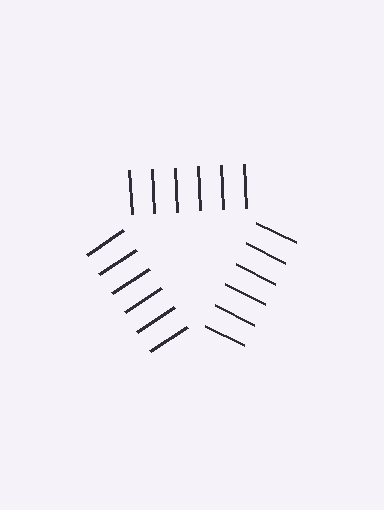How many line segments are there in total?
18 — 6 along each of the 3 edges.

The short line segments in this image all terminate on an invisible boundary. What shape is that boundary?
An illusory triangle — the line segments terminate on its edges but no continuous stroke is drawn.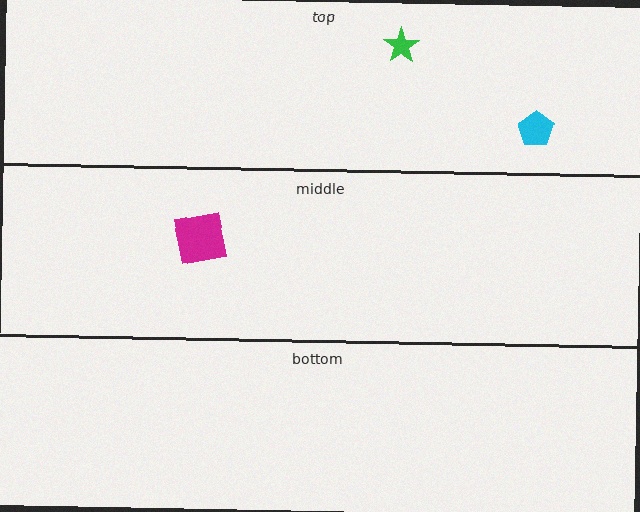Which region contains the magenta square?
The middle region.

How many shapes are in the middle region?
1.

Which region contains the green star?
The top region.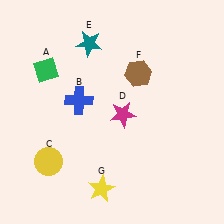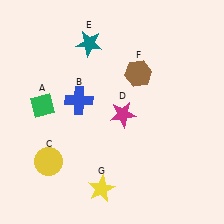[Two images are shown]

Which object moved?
The green diamond (A) moved down.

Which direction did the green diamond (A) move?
The green diamond (A) moved down.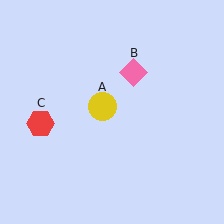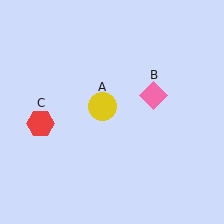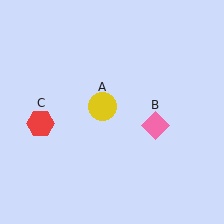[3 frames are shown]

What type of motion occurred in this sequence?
The pink diamond (object B) rotated clockwise around the center of the scene.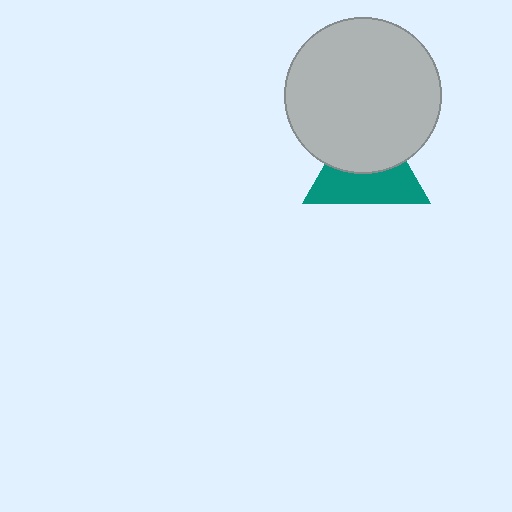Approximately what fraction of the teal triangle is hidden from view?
Roughly 49% of the teal triangle is hidden behind the light gray circle.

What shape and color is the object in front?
The object in front is a light gray circle.